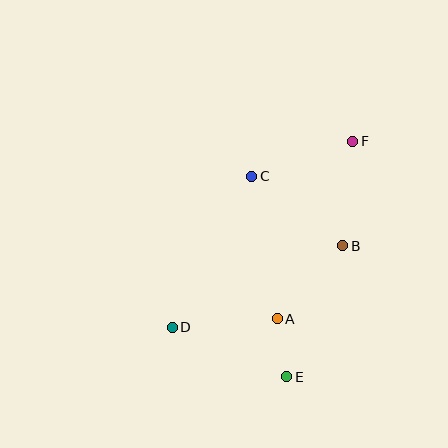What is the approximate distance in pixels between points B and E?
The distance between B and E is approximately 143 pixels.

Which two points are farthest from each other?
Points D and F are farthest from each other.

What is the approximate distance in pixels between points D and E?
The distance between D and E is approximately 124 pixels.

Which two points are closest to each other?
Points A and E are closest to each other.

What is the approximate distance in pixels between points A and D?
The distance between A and D is approximately 105 pixels.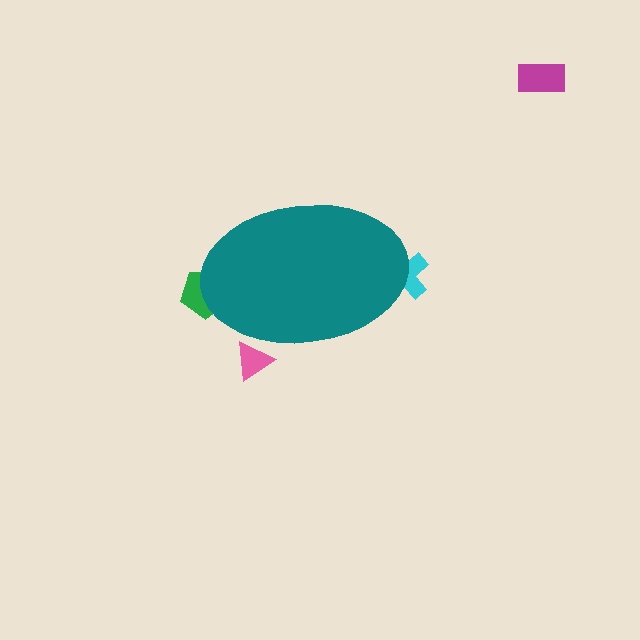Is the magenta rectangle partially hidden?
No, the magenta rectangle is fully visible.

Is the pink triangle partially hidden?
Yes, the pink triangle is partially hidden behind the teal ellipse.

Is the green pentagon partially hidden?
Yes, the green pentagon is partially hidden behind the teal ellipse.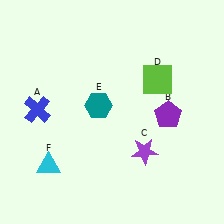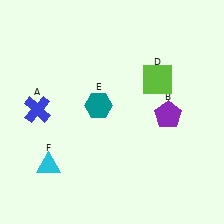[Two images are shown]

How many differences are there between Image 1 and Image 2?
There is 1 difference between the two images.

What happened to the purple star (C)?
The purple star (C) was removed in Image 2. It was in the bottom-right area of Image 1.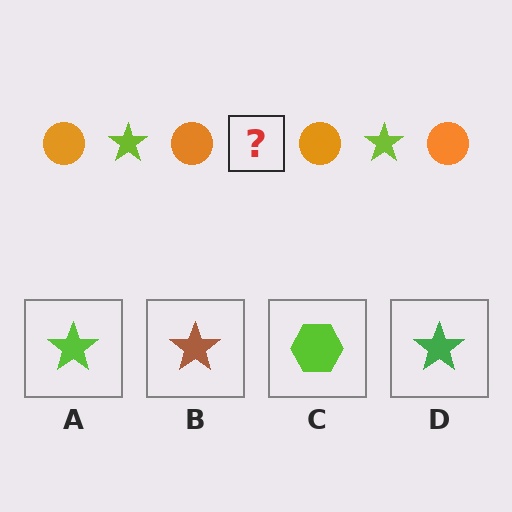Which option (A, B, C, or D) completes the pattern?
A.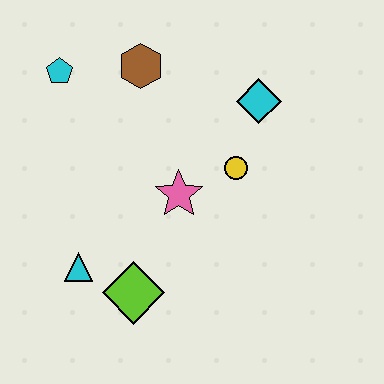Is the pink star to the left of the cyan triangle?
No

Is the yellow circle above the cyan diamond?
No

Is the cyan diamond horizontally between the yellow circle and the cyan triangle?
No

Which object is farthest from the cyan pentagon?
The lime diamond is farthest from the cyan pentagon.